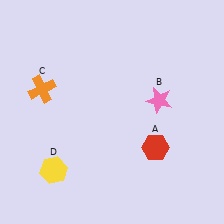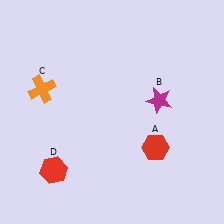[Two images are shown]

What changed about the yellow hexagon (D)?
In Image 1, D is yellow. In Image 2, it changed to red.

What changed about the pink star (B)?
In Image 1, B is pink. In Image 2, it changed to magenta.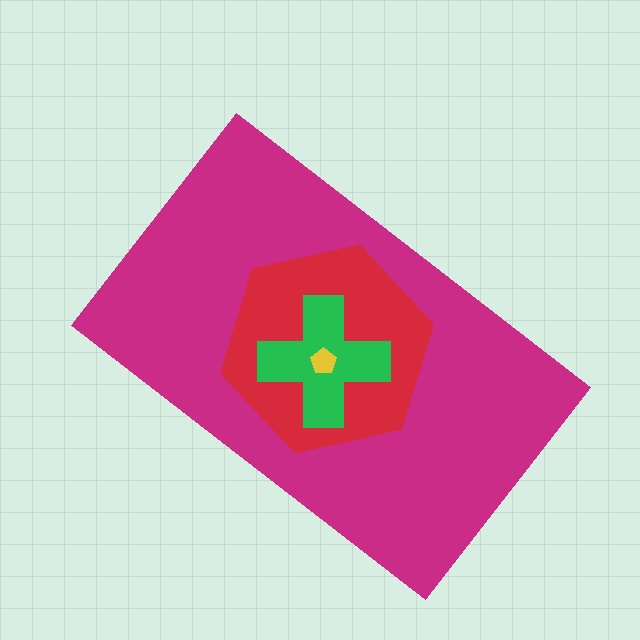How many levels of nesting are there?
4.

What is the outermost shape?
The magenta rectangle.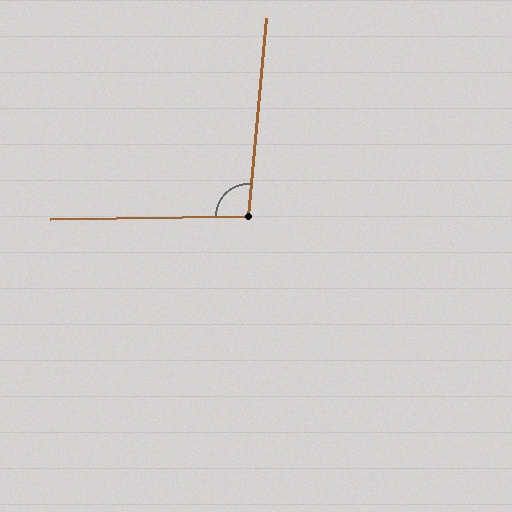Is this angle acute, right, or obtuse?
It is obtuse.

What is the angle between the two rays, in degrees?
Approximately 96 degrees.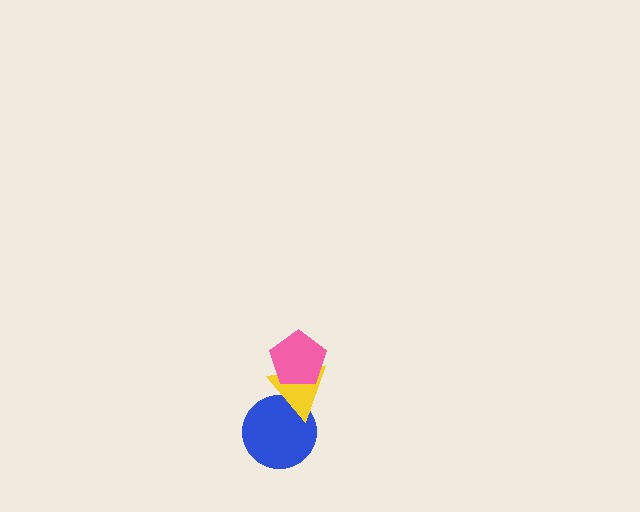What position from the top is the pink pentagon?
The pink pentagon is 1st from the top.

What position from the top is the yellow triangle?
The yellow triangle is 2nd from the top.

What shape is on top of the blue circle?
The yellow triangle is on top of the blue circle.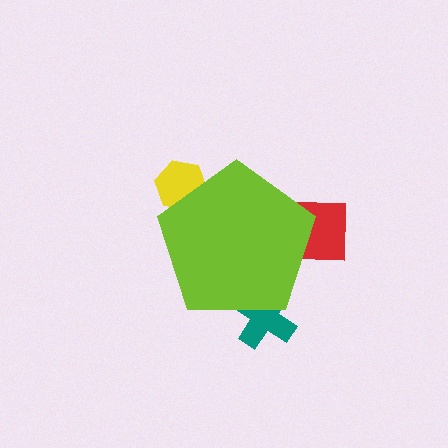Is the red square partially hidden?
Yes, the red square is partially hidden behind the lime pentagon.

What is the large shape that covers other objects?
A lime pentagon.